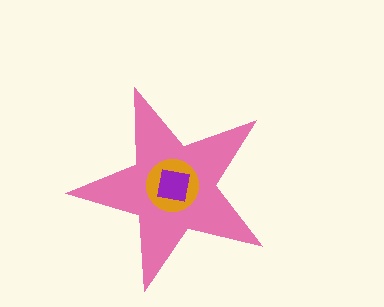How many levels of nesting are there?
3.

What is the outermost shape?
The pink star.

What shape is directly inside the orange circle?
The purple square.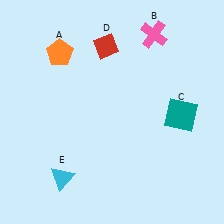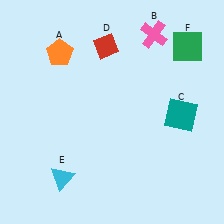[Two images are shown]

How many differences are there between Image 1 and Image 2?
There is 1 difference between the two images.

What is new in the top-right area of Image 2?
A green square (F) was added in the top-right area of Image 2.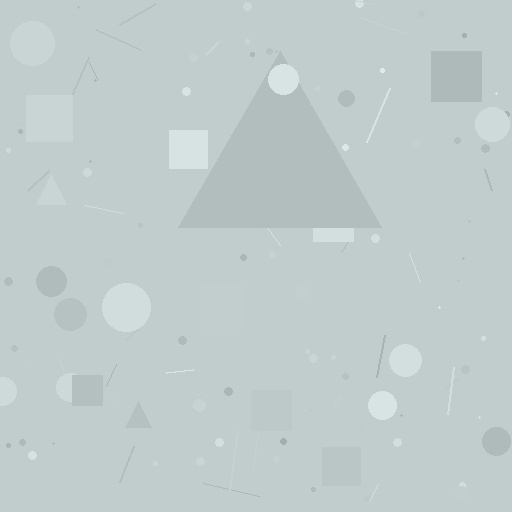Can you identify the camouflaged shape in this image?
The camouflaged shape is a triangle.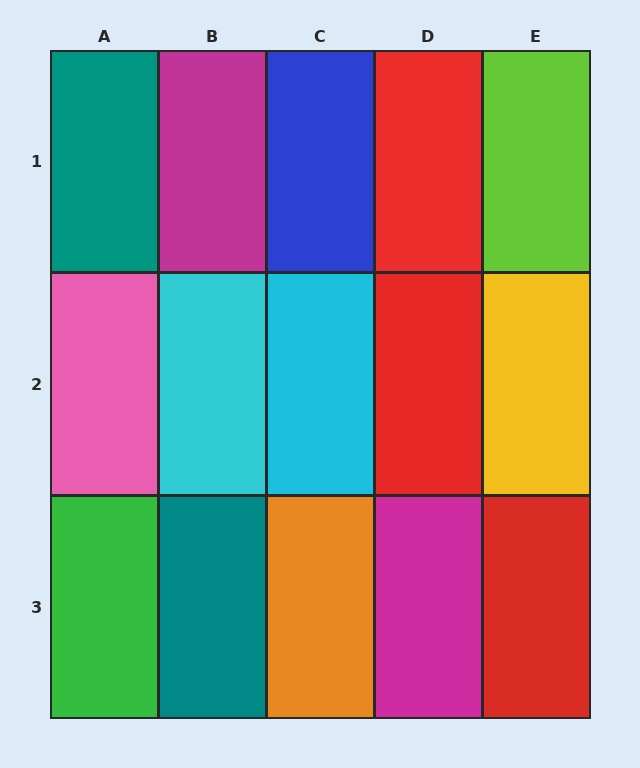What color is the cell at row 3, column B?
Teal.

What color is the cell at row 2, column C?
Cyan.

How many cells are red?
3 cells are red.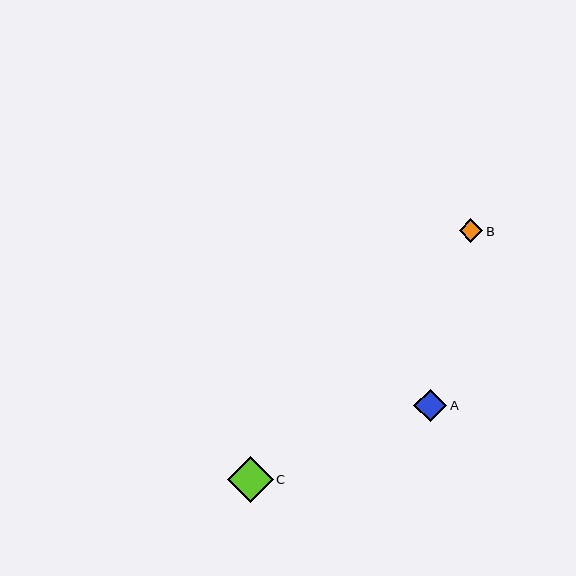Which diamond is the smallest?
Diamond B is the smallest with a size of approximately 23 pixels.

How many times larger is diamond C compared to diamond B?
Diamond C is approximately 1.9 times the size of diamond B.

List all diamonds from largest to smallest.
From largest to smallest: C, A, B.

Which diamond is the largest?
Diamond C is the largest with a size of approximately 46 pixels.